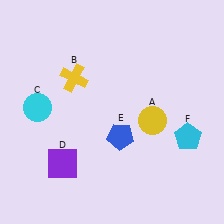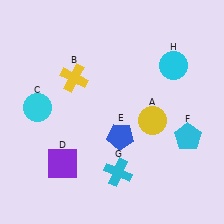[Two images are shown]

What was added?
A cyan cross (G), a cyan circle (H) were added in Image 2.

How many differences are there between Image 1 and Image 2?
There are 2 differences between the two images.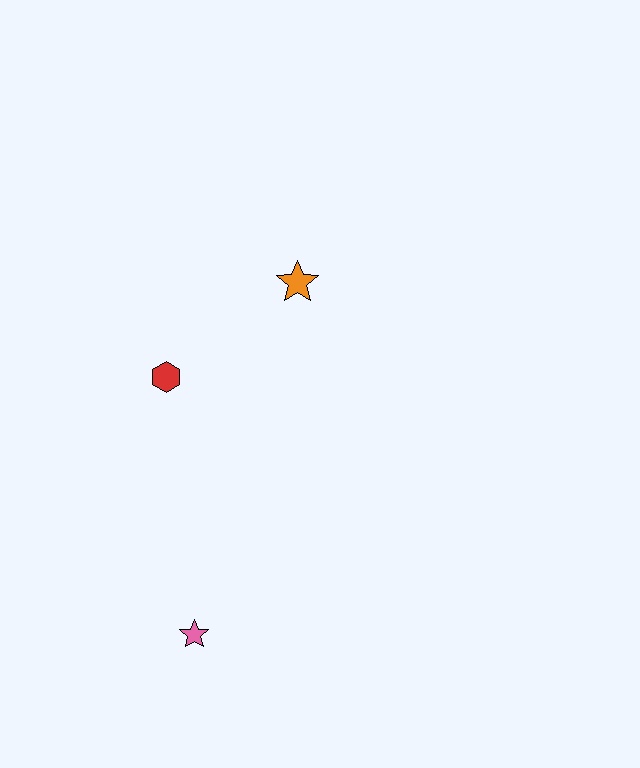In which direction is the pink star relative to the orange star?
The pink star is below the orange star.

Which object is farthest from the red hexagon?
The pink star is farthest from the red hexagon.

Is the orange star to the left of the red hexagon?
No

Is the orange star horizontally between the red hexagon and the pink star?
No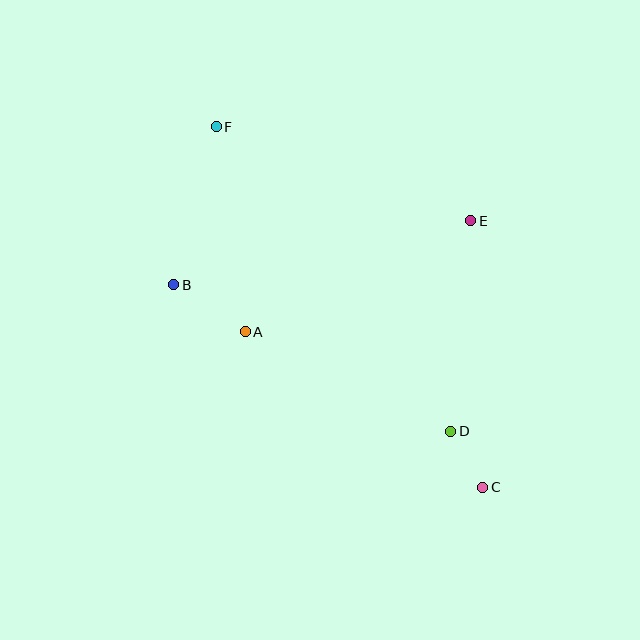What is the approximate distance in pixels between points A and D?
The distance between A and D is approximately 228 pixels.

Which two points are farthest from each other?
Points C and F are farthest from each other.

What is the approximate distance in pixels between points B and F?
The distance between B and F is approximately 163 pixels.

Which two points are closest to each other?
Points C and D are closest to each other.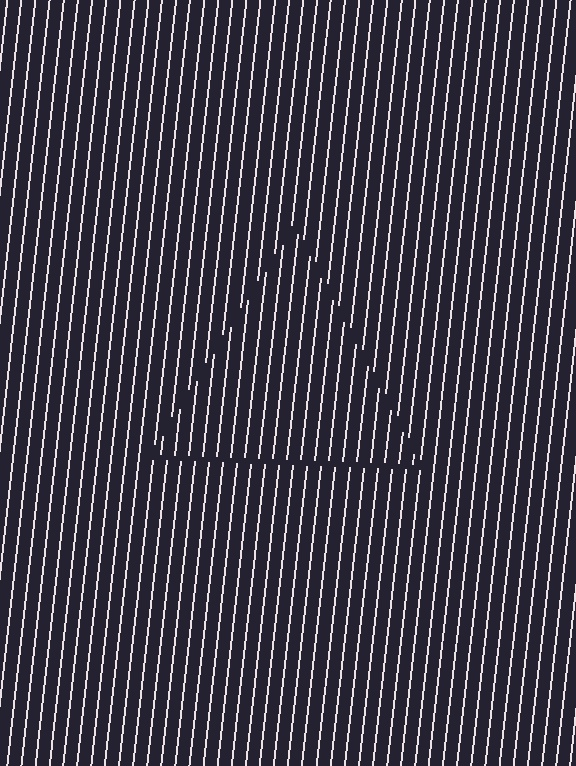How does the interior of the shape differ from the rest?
The interior of the shape contains the same grating, shifted by half a period — the contour is defined by the phase discontinuity where line-ends from the inner and outer gratings abut.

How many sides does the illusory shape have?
3 sides — the line-ends trace a triangle.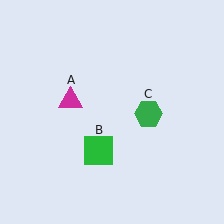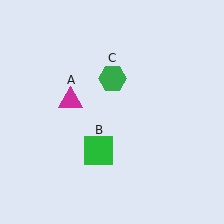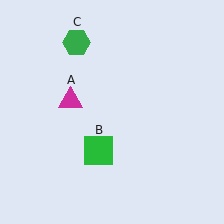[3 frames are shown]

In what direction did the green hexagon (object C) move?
The green hexagon (object C) moved up and to the left.